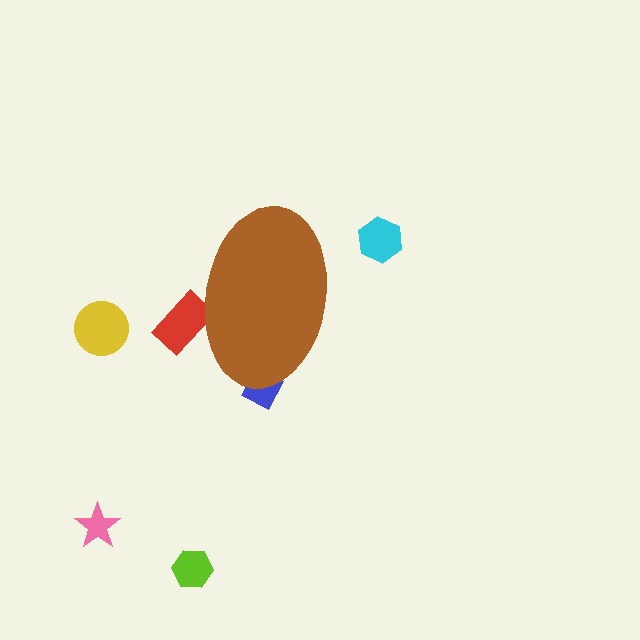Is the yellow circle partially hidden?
No, the yellow circle is fully visible.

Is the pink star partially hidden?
No, the pink star is fully visible.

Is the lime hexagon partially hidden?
No, the lime hexagon is fully visible.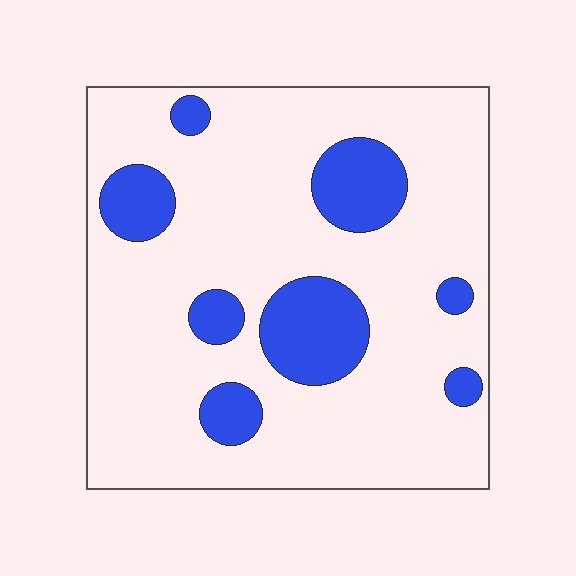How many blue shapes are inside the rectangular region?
8.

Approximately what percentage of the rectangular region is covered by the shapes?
Approximately 20%.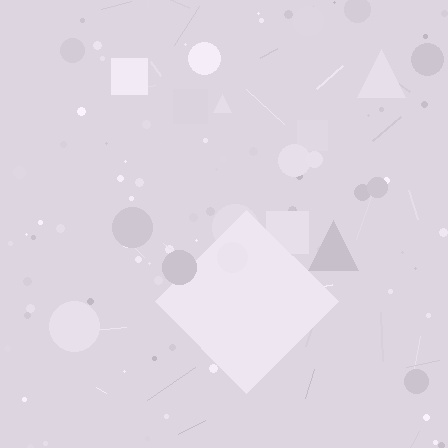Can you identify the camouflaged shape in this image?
The camouflaged shape is a diamond.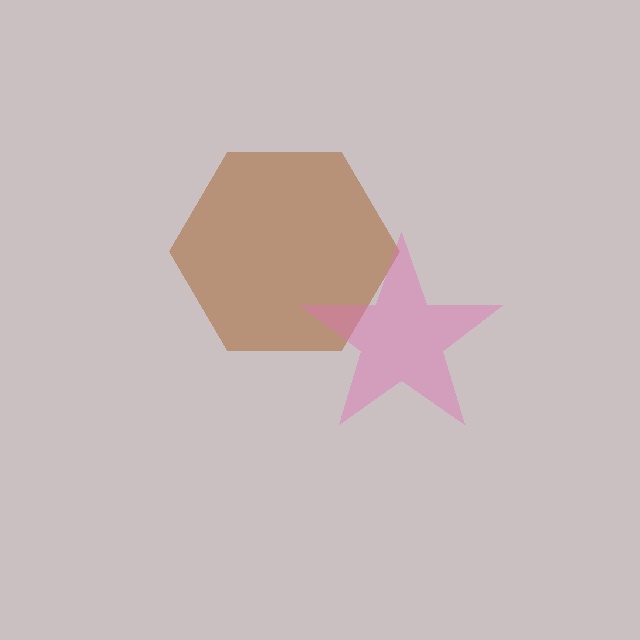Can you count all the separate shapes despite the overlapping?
Yes, there are 2 separate shapes.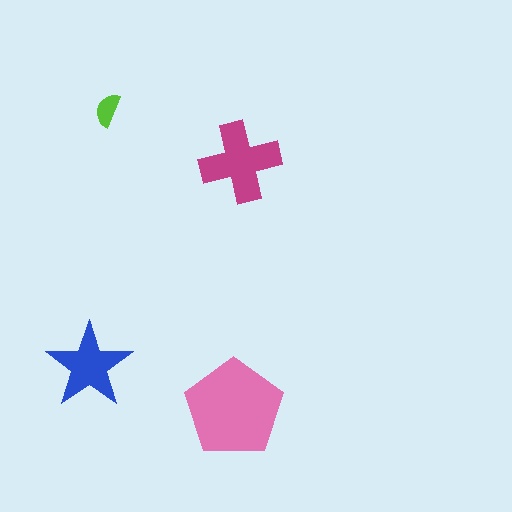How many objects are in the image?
There are 4 objects in the image.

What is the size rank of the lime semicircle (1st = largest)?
4th.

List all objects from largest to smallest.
The pink pentagon, the magenta cross, the blue star, the lime semicircle.